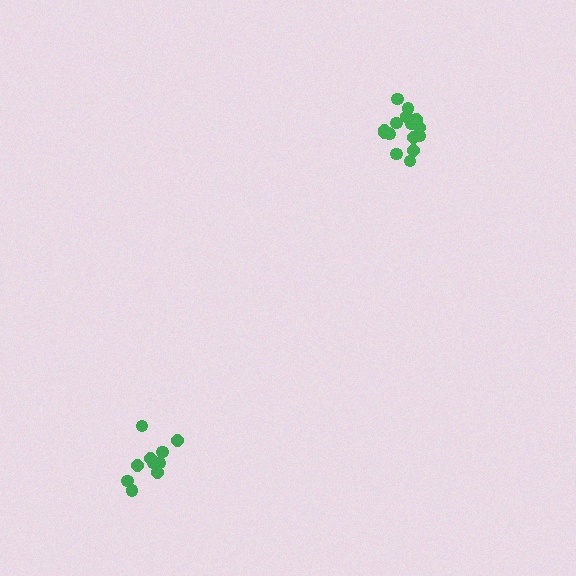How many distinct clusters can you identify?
There are 2 distinct clusters.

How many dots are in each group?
Group 1: 10 dots, Group 2: 16 dots (26 total).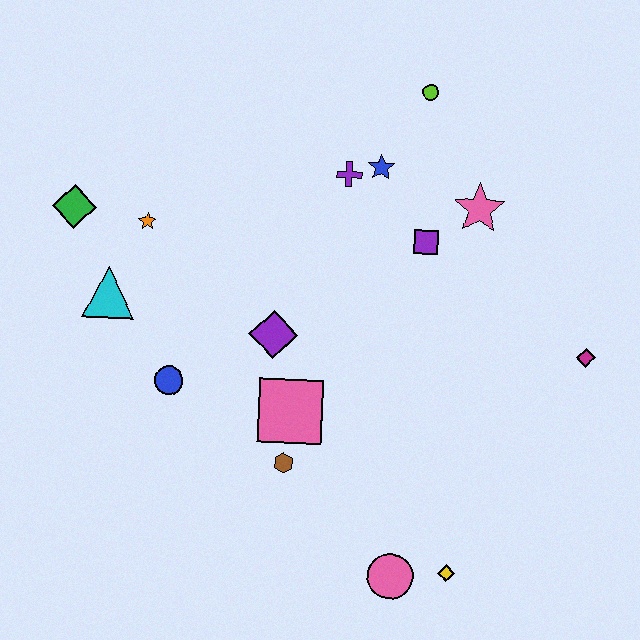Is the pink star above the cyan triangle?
Yes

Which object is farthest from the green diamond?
The magenta diamond is farthest from the green diamond.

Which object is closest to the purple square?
The pink star is closest to the purple square.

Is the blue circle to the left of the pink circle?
Yes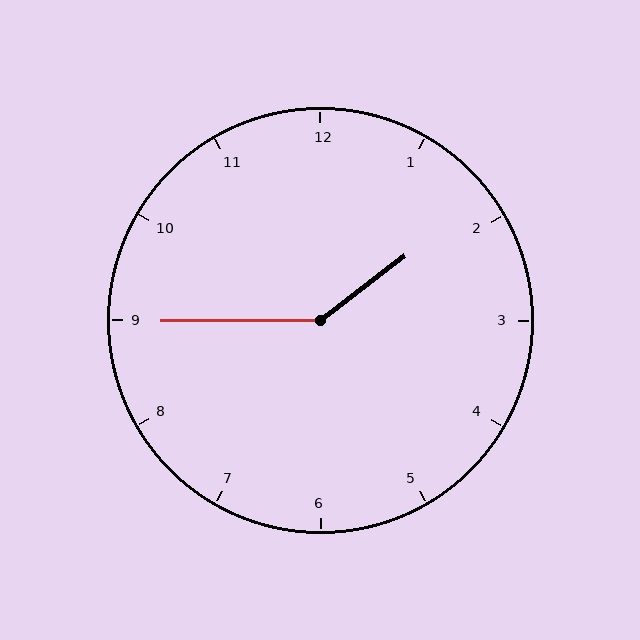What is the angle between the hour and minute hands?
Approximately 142 degrees.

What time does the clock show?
1:45.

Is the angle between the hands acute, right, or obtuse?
It is obtuse.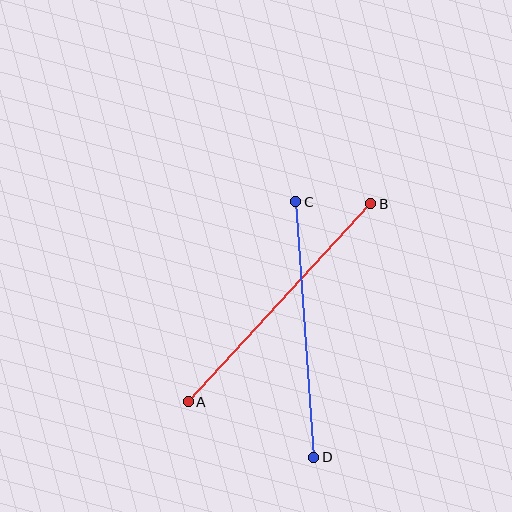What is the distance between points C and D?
The distance is approximately 256 pixels.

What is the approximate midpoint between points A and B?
The midpoint is at approximately (279, 303) pixels.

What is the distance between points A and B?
The distance is approximately 269 pixels.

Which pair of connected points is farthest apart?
Points A and B are farthest apart.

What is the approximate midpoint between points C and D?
The midpoint is at approximately (305, 329) pixels.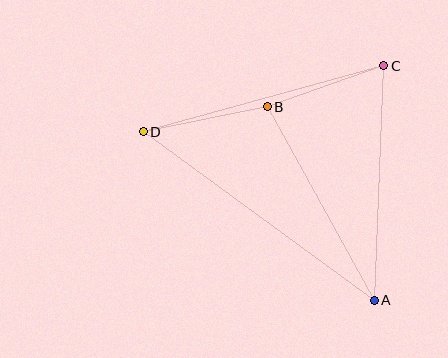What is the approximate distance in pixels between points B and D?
The distance between B and D is approximately 126 pixels.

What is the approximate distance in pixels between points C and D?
The distance between C and D is approximately 249 pixels.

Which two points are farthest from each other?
Points A and D are farthest from each other.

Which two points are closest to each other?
Points B and C are closest to each other.